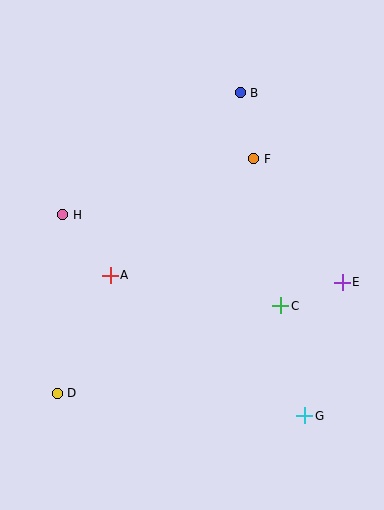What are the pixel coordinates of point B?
Point B is at (240, 93).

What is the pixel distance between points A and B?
The distance between A and B is 224 pixels.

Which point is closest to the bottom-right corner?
Point G is closest to the bottom-right corner.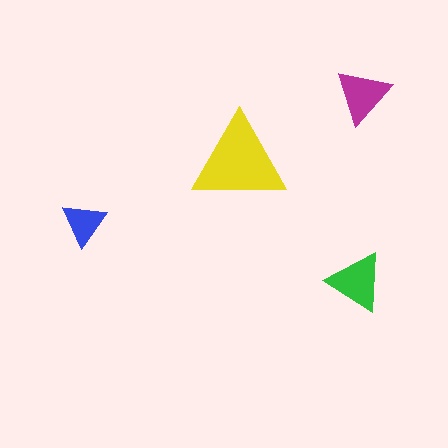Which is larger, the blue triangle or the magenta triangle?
The magenta one.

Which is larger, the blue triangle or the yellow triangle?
The yellow one.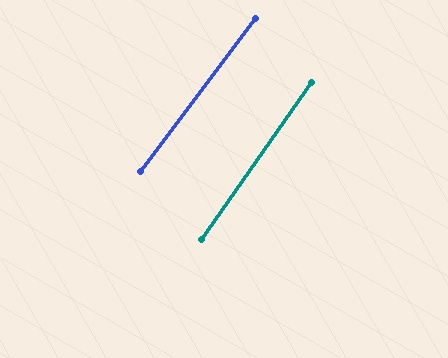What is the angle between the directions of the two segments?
Approximately 2 degrees.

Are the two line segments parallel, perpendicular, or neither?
Parallel — their directions differ by only 1.9°.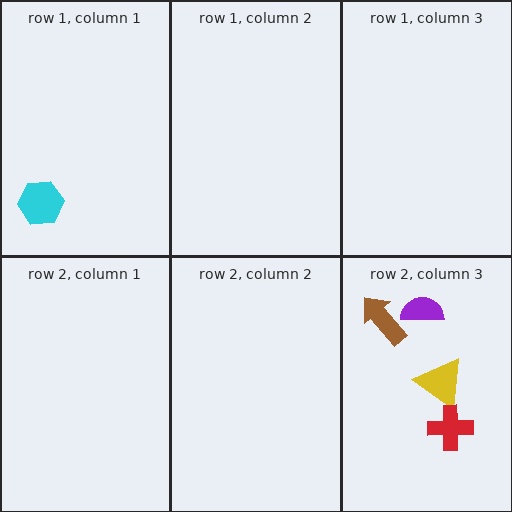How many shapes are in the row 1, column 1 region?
1.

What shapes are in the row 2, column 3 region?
The purple semicircle, the yellow triangle, the red cross, the brown arrow.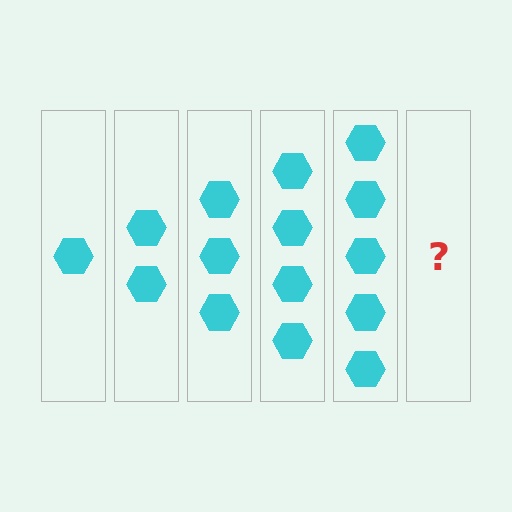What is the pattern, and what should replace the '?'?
The pattern is that each step adds one more hexagon. The '?' should be 6 hexagons.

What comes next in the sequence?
The next element should be 6 hexagons.